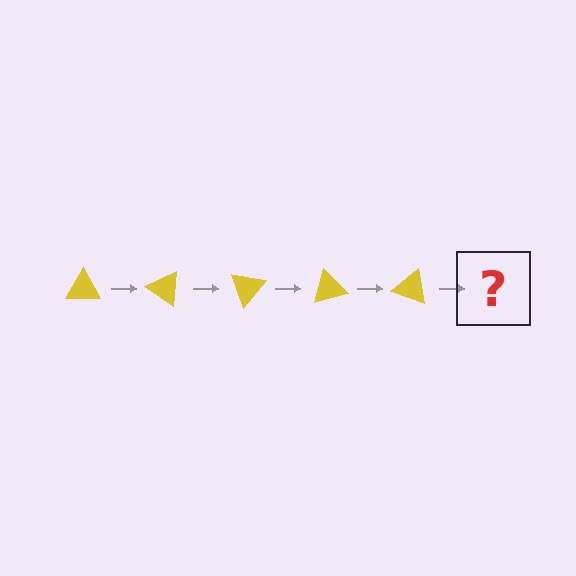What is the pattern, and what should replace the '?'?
The pattern is that the triangle rotates 35 degrees each step. The '?' should be a yellow triangle rotated 175 degrees.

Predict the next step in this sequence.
The next step is a yellow triangle rotated 175 degrees.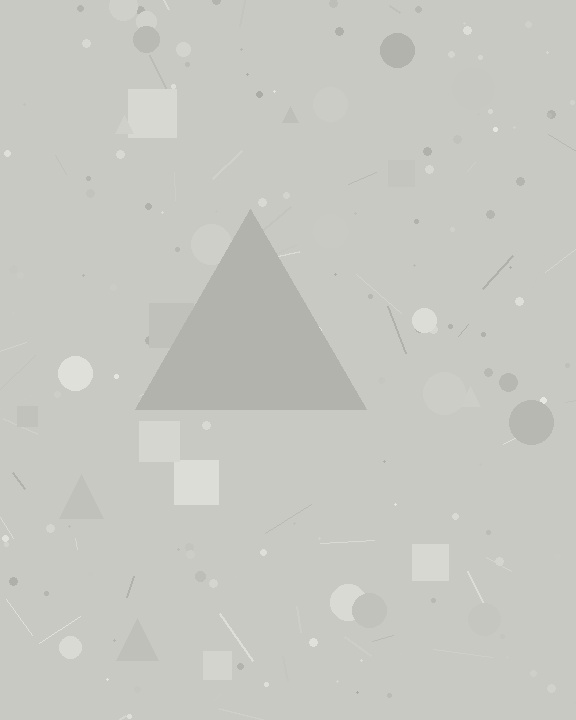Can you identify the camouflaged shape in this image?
The camouflaged shape is a triangle.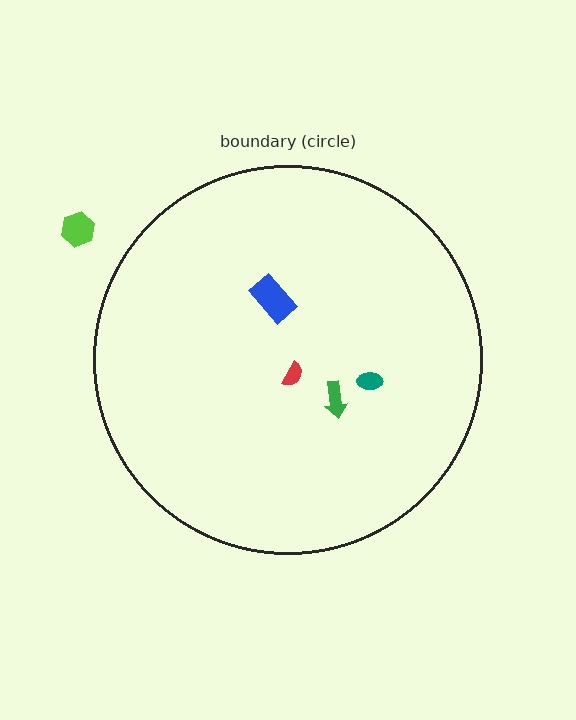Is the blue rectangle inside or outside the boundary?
Inside.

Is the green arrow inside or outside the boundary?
Inside.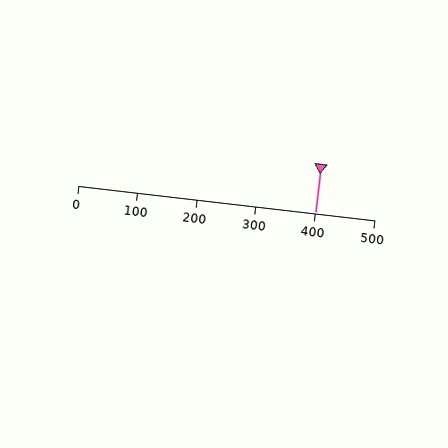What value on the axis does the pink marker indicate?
The marker indicates approximately 400.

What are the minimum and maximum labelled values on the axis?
The axis runs from 0 to 500.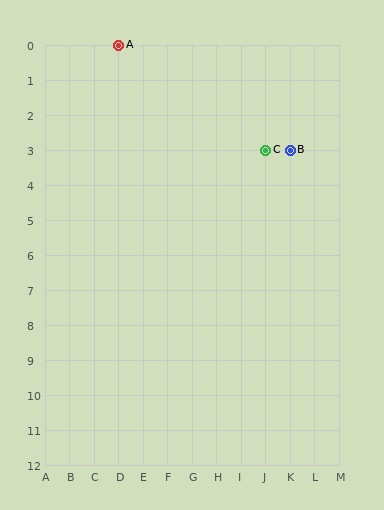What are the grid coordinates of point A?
Point A is at grid coordinates (D, 0).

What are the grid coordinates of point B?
Point B is at grid coordinates (K, 3).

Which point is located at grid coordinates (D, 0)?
Point A is at (D, 0).